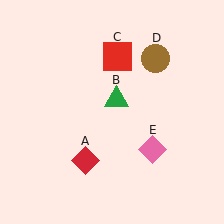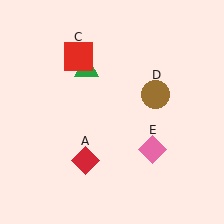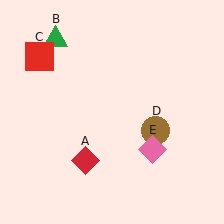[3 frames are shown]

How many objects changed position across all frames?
3 objects changed position: green triangle (object B), red square (object C), brown circle (object D).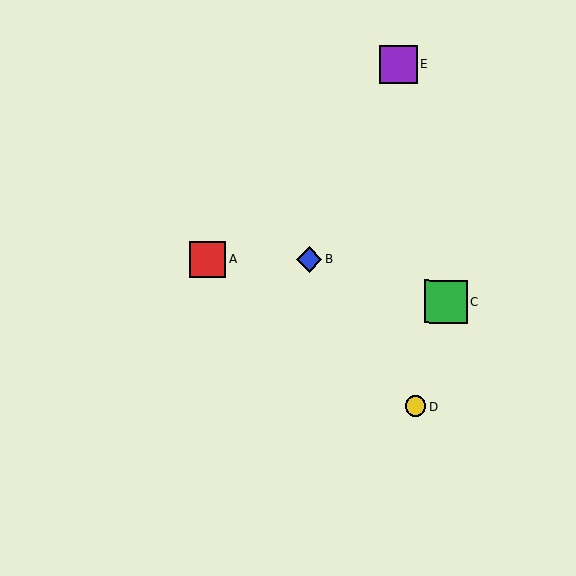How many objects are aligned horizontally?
2 objects (A, B) are aligned horizontally.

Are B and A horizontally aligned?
Yes, both are at y≈260.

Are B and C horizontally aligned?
No, B is at y≈260 and C is at y≈301.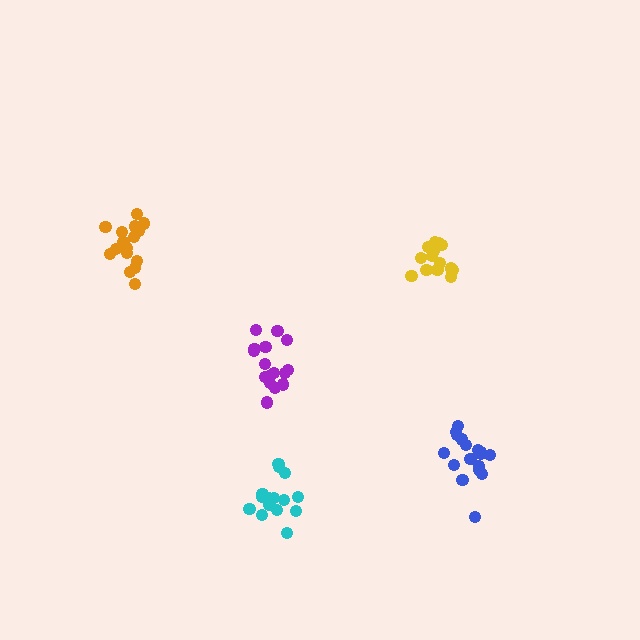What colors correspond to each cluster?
The clusters are colored: blue, purple, cyan, orange, yellow.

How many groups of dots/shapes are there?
There are 5 groups.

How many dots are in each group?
Group 1: 17 dots, Group 2: 17 dots, Group 3: 16 dots, Group 4: 16 dots, Group 5: 15 dots (81 total).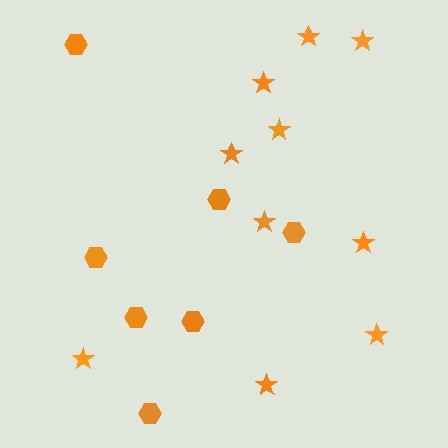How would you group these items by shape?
There are 2 groups: one group of hexagons (7) and one group of stars (10).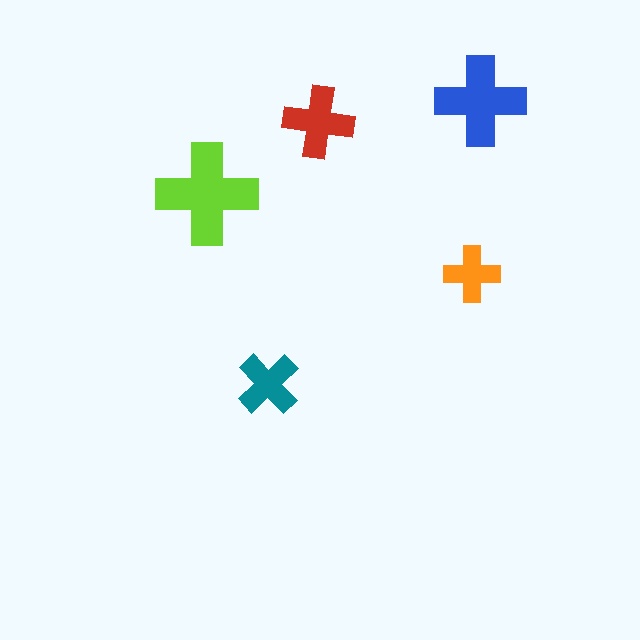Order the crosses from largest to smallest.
the lime one, the blue one, the red one, the teal one, the orange one.